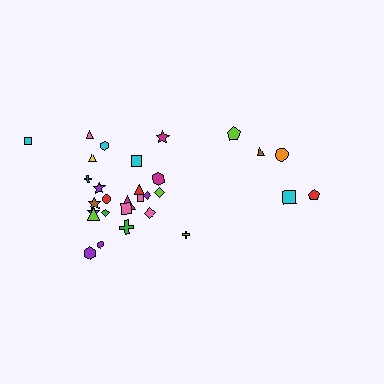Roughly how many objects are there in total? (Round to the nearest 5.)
Roughly 30 objects in total.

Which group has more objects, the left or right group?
The left group.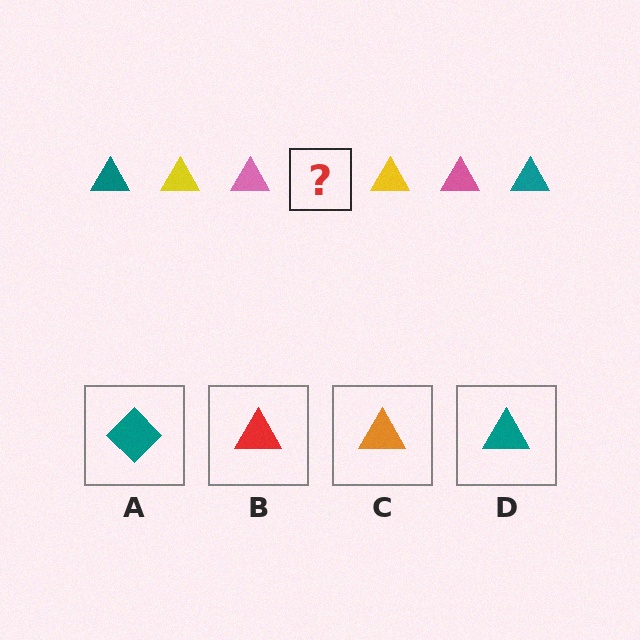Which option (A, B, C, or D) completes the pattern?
D.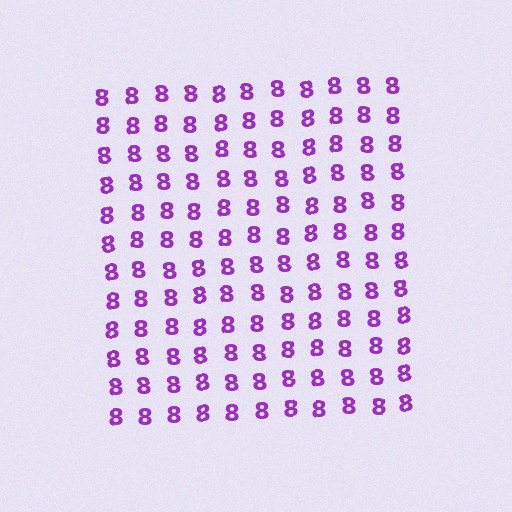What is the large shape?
The large shape is a square.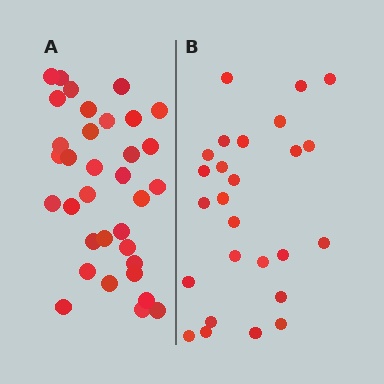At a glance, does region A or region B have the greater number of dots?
Region A (the left region) has more dots.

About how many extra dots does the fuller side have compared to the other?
Region A has roughly 8 or so more dots than region B.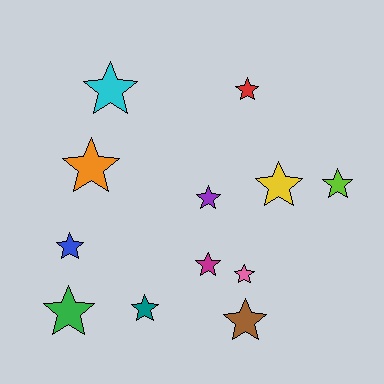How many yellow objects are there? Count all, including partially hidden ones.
There is 1 yellow object.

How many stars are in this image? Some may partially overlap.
There are 12 stars.